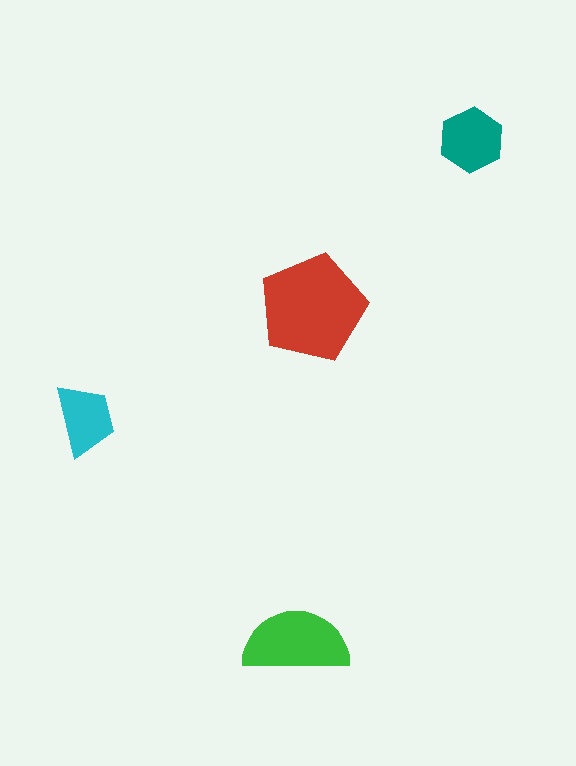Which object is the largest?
The red pentagon.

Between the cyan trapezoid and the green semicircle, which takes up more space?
The green semicircle.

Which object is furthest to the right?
The teal hexagon is rightmost.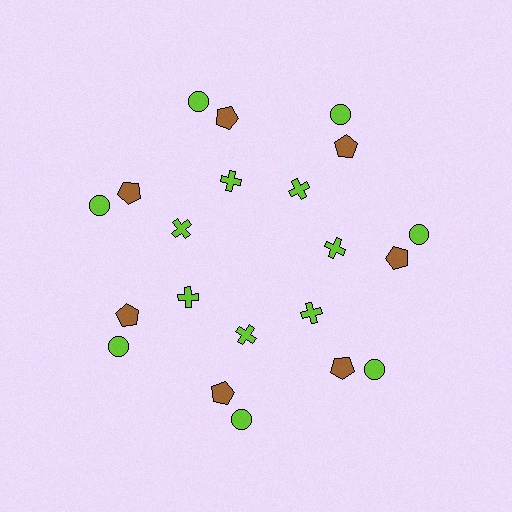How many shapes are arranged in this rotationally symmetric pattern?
There are 21 shapes, arranged in 7 groups of 3.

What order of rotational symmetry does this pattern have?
This pattern has 7-fold rotational symmetry.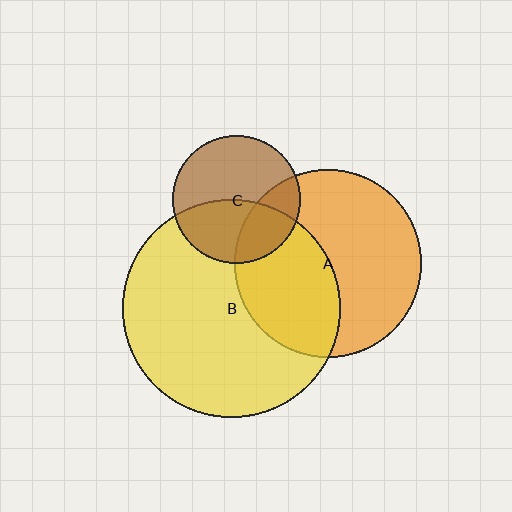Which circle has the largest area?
Circle B (yellow).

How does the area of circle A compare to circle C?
Approximately 2.1 times.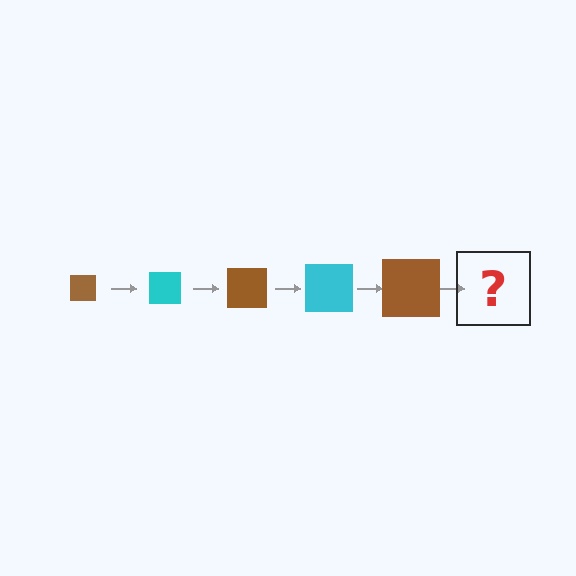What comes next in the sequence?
The next element should be a cyan square, larger than the previous one.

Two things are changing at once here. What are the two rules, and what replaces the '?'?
The two rules are that the square grows larger each step and the color cycles through brown and cyan. The '?' should be a cyan square, larger than the previous one.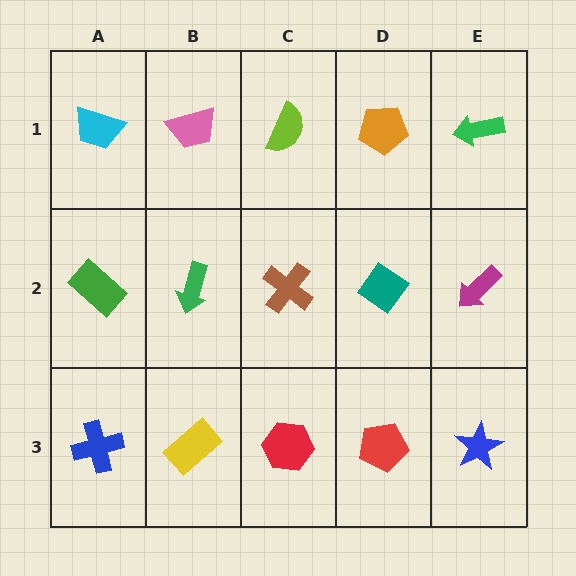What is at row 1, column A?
A cyan trapezoid.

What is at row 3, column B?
A yellow rectangle.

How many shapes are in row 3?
5 shapes.